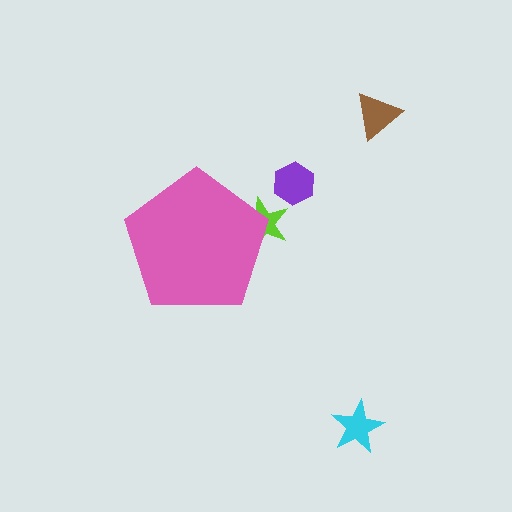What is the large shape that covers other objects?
A pink pentagon.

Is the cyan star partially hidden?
No, the cyan star is fully visible.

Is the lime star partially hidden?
Yes, the lime star is partially hidden behind the pink pentagon.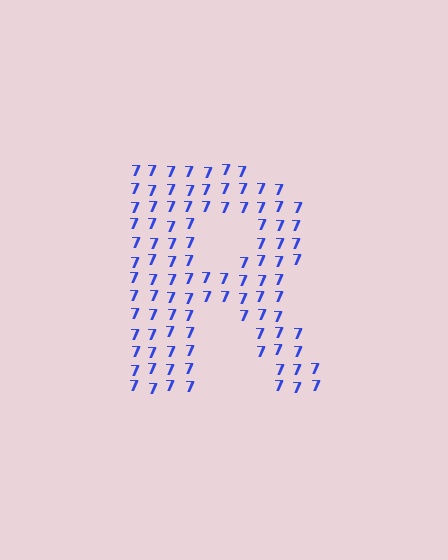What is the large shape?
The large shape is the letter R.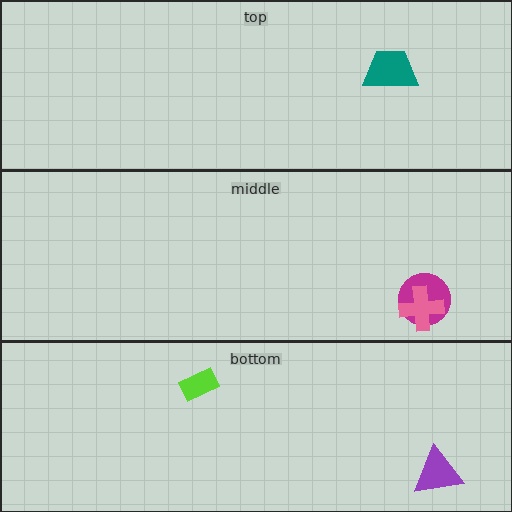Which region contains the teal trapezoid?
The top region.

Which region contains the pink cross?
The middle region.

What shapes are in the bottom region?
The purple triangle, the lime rectangle.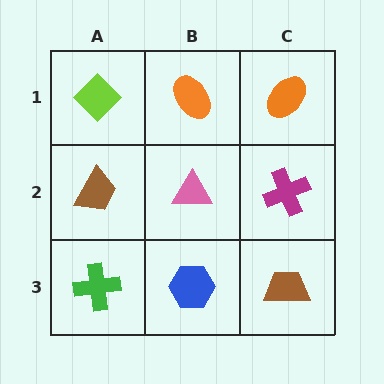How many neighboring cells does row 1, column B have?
3.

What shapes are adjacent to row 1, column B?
A pink triangle (row 2, column B), a lime diamond (row 1, column A), an orange ellipse (row 1, column C).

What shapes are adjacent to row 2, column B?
An orange ellipse (row 1, column B), a blue hexagon (row 3, column B), a brown trapezoid (row 2, column A), a magenta cross (row 2, column C).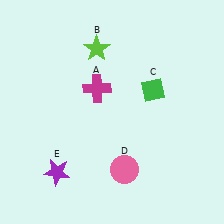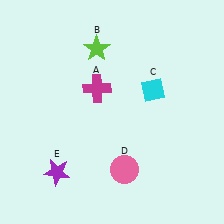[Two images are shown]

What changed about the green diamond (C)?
In Image 1, C is green. In Image 2, it changed to cyan.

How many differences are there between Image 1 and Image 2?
There is 1 difference between the two images.